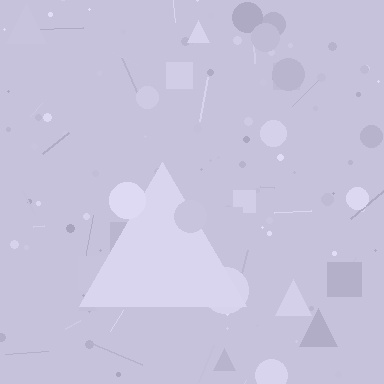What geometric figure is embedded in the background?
A triangle is embedded in the background.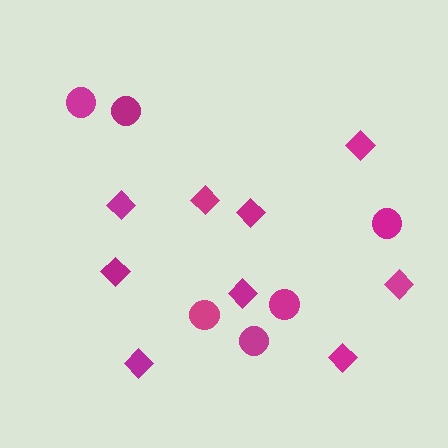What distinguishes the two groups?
There are 2 groups: one group of diamonds (9) and one group of circles (6).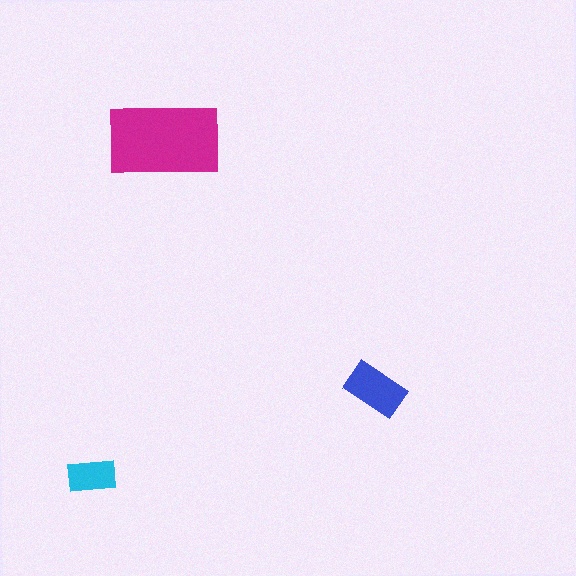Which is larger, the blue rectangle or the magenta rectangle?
The magenta one.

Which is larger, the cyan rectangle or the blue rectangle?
The blue one.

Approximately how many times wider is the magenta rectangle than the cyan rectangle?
About 2.5 times wider.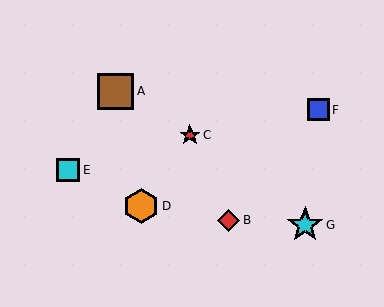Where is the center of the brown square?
The center of the brown square is at (116, 91).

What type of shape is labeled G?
Shape G is a cyan star.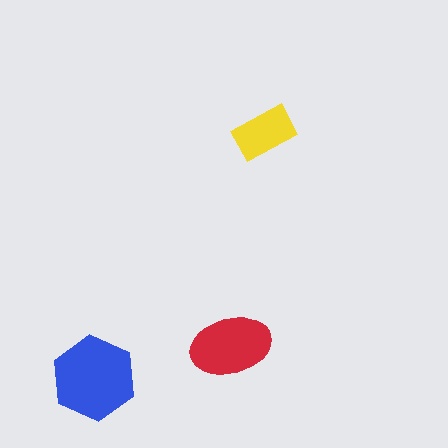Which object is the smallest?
The yellow rectangle.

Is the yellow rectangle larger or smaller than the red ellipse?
Smaller.